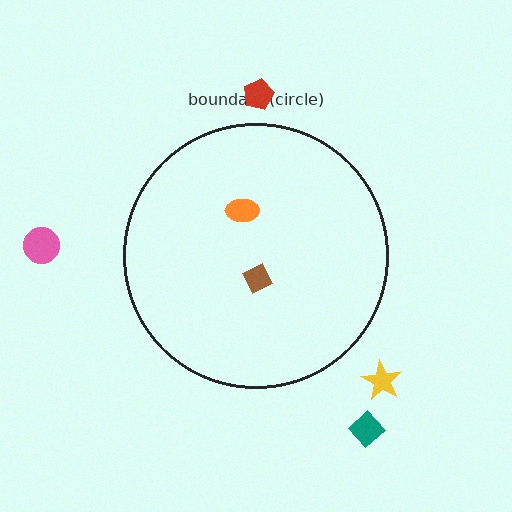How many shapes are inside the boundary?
2 inside, 4 outside.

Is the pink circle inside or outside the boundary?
Outside.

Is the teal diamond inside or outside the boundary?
Outside.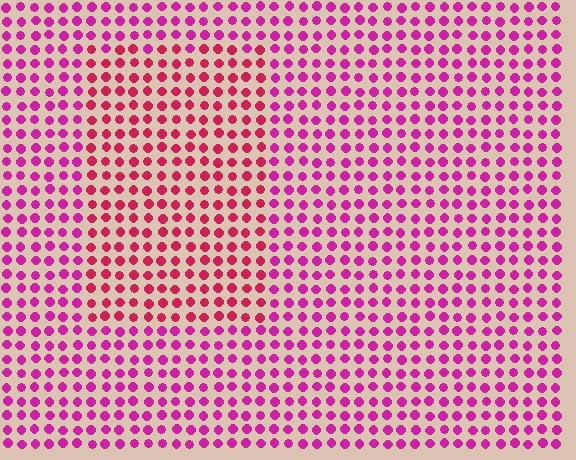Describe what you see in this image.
The image is filled with small magenta elements in a uniform arrangement. A rectangle-shaped region is visible where the elements are tinted to a slightly different hue, forming a subtle color boundary.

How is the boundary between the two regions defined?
The boundary is defined purely by a slight shift in hue (about 28 degrees). Spacing, size, and orientation are identical on both sides.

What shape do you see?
I see a rectangle.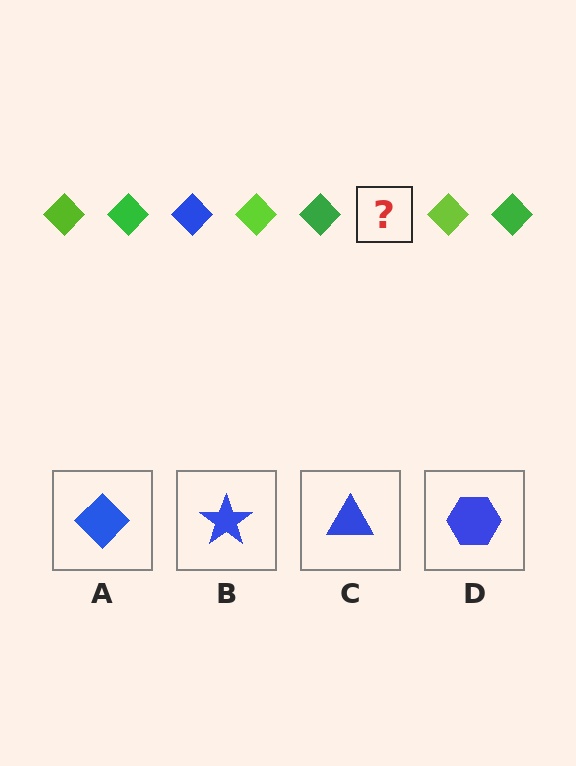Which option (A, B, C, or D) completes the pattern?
A.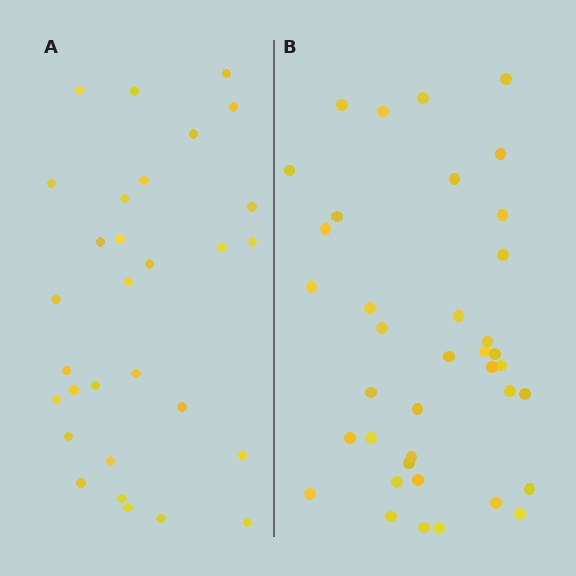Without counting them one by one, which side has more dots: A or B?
Region B (the right region) has more dots.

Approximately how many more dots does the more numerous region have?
Region B has roughly 8 or so more dots than region A.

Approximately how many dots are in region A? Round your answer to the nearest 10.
About 30 dots.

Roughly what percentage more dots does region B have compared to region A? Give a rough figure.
About 25% more.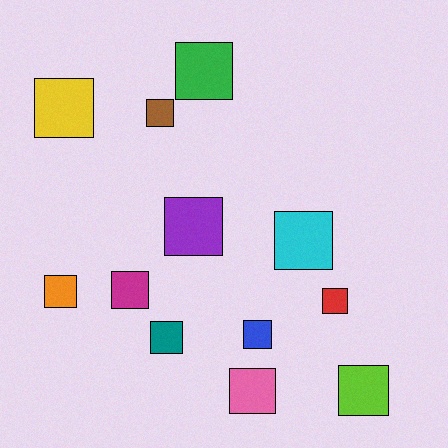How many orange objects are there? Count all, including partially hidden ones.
There is 1 orange object.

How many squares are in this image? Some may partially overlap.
There are 12 squares.